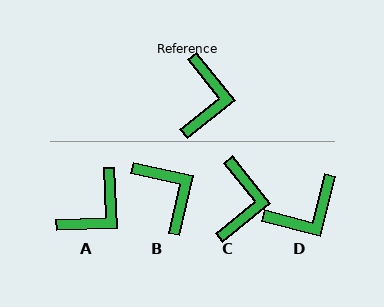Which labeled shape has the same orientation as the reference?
C.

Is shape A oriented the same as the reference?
No, it is off by about 36 degrees.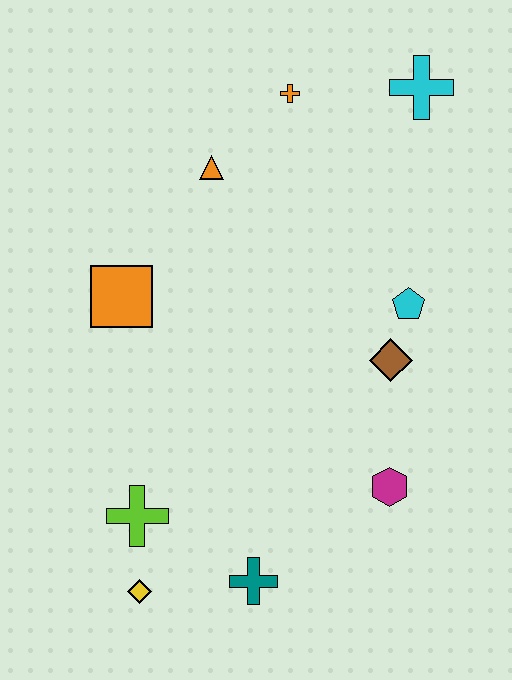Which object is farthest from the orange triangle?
The yellow diamond is farthest from the orange triangle.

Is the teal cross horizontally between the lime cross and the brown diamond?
Yes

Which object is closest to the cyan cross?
The orange cross is closest to the cyan cross.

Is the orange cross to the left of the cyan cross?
Yes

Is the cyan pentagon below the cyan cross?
Yes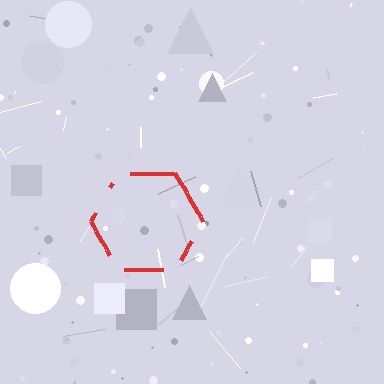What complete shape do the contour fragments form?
The contour fragments form a hexagon.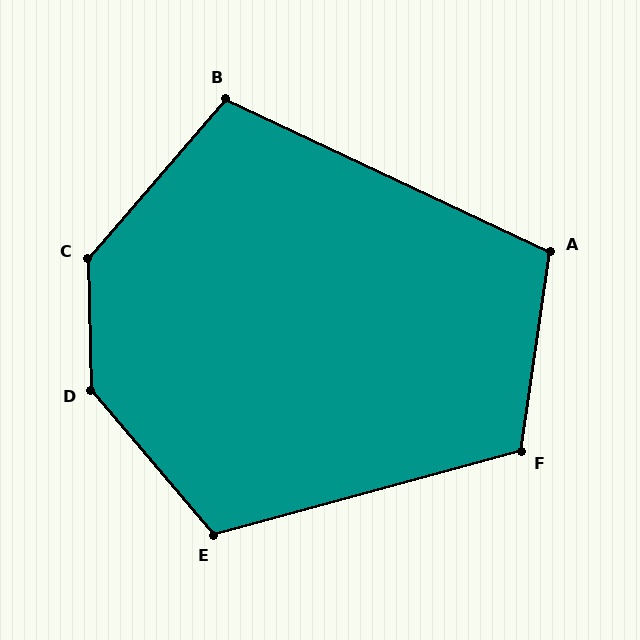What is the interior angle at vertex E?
Approximately 115 degrees (obtuse).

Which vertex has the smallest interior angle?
B, at approximately 106 degrees.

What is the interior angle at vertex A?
Approximately 107 degrees (obtuse).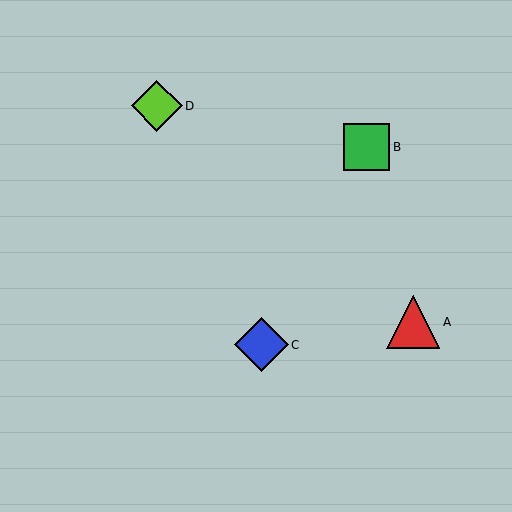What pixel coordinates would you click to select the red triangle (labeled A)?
Click at (413, 322) to select the red triangle A.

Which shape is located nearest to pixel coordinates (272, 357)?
The blue diamond (labeled C) at (261, 345) is nearest to that location.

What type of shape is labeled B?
Shape B is a green square.